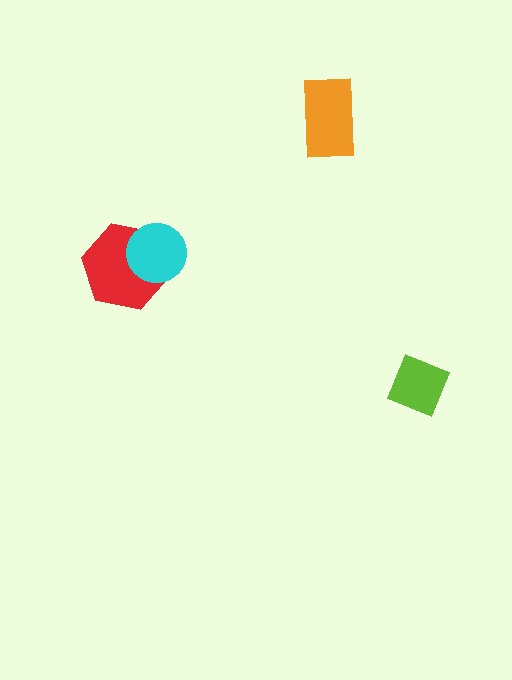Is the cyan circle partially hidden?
No, no other shape covers it.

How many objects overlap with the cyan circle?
1 object overlaps with the cyan circle.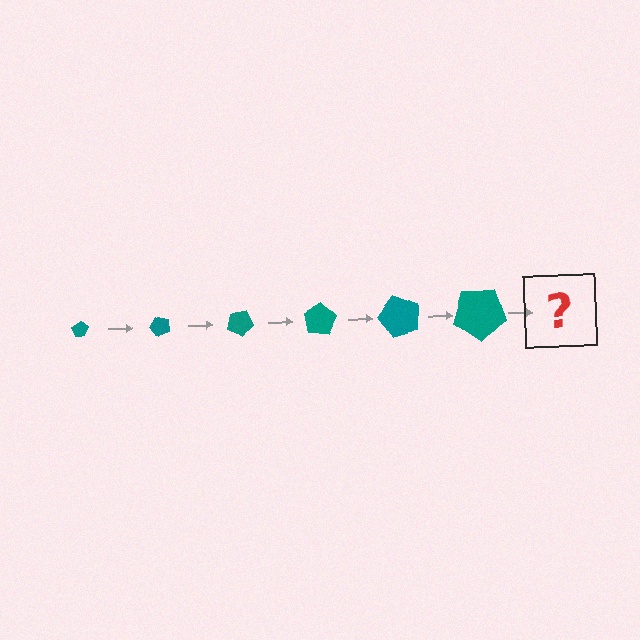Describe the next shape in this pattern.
It should be a pentagon, larger than the previous one and rotated 300 degrees from the start.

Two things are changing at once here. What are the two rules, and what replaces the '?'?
The two rules are that the pentagon grows larger each step and it rotates 50 degrees each step. The '?' should be a pentagon, larger than the previous one and rotated 300 degrees from the start.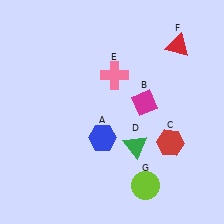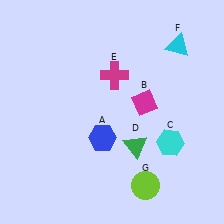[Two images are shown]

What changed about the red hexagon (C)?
In Image 1, C is red. In Image 2, it changed to cyan.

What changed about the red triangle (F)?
In Image 1, F is red. In Image 2, it changed to cyan.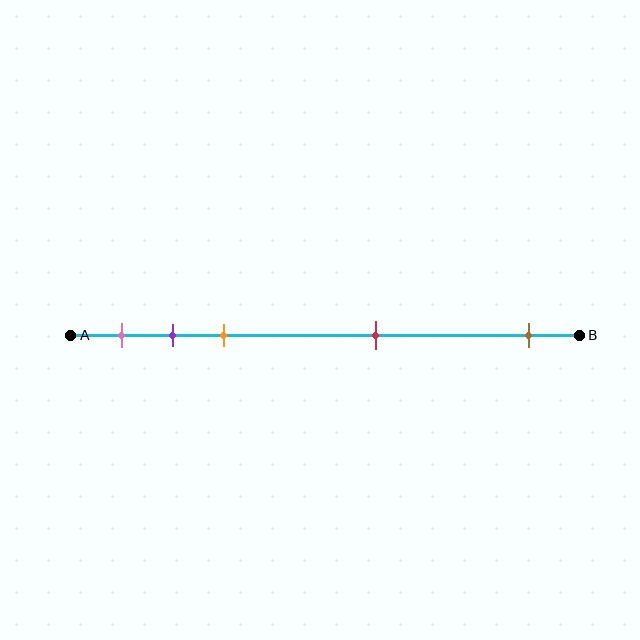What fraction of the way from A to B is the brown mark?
The brown mark is approximately 90% (0.9) of the way from A to B.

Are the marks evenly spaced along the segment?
No, the marks are not evenly spaced.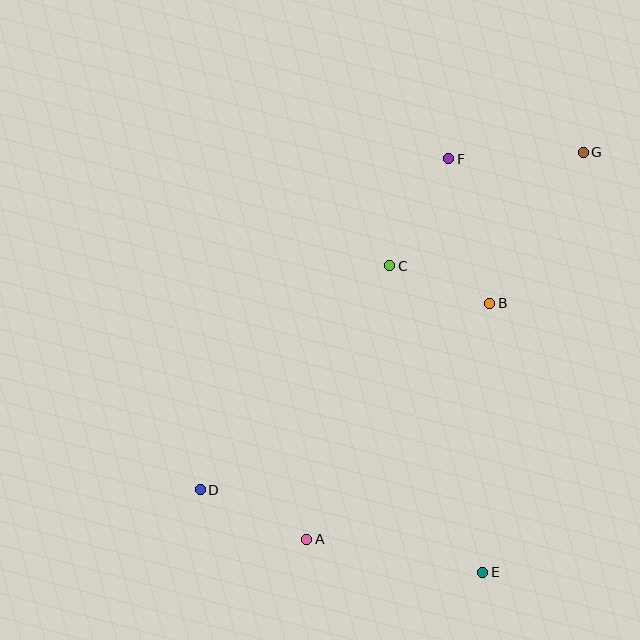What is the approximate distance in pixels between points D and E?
The distance between D and E is approximately 294 pixels.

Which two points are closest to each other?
Points B and C are closest to each other.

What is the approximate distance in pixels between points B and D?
The distance between B and D is approximately 344 pixels.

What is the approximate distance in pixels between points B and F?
The distance between B and F is approximately 150 pixels.